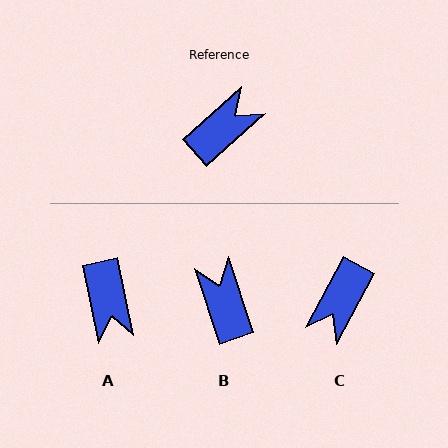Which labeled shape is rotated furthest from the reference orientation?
C, about 160 degrees away.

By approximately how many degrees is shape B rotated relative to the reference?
Approximately 66 degrees counter-clockwise.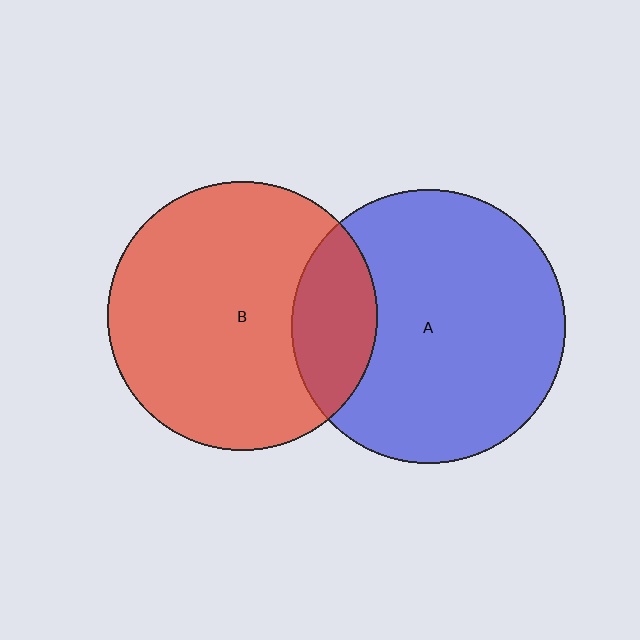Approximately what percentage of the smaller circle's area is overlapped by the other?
Approximately 20%.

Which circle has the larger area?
Circle A (blue).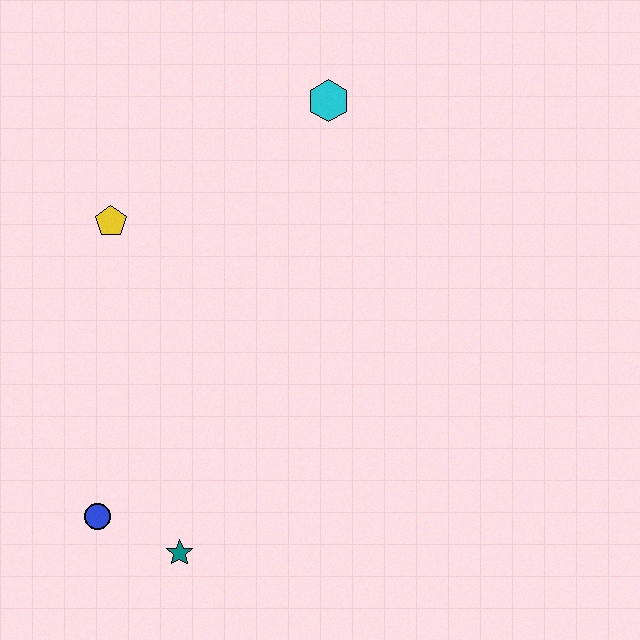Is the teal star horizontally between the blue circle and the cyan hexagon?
Yes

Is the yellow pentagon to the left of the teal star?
Yes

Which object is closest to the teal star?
The blue circle is closest to the teal star.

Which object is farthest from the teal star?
The cyan hexagon is farthest from the teal star.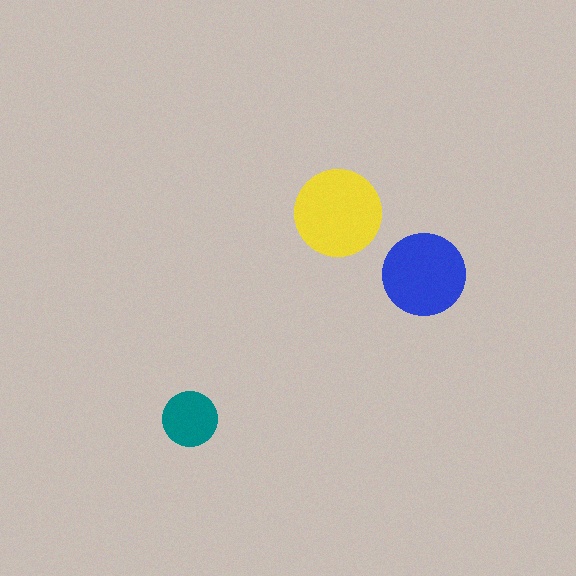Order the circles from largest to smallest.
the yellow one, the blue one, the teal one.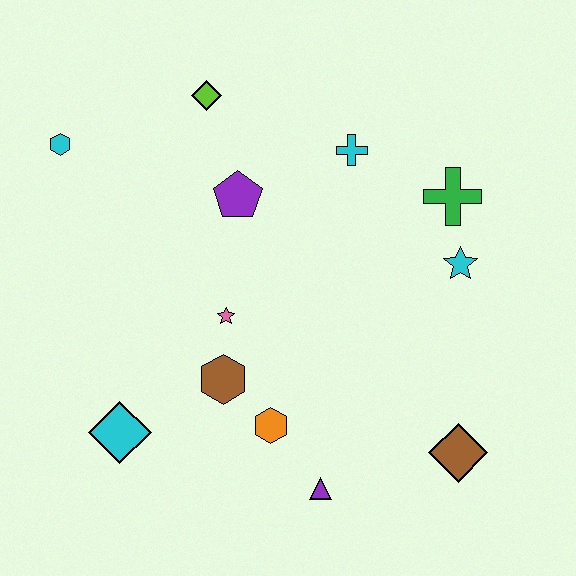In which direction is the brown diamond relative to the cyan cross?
The brown diamond is below the cyan cross.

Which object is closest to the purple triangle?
The orange hexagon is closest to the purple triangle.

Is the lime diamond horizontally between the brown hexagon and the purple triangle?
No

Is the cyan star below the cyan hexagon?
Yes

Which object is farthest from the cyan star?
The cyan hexagon is farthest from the cyan star.